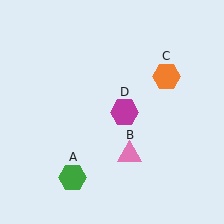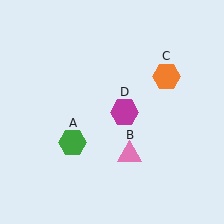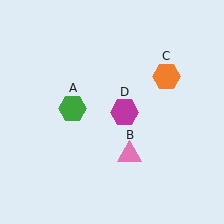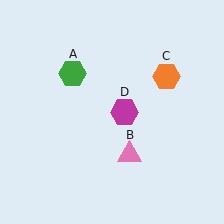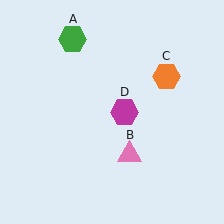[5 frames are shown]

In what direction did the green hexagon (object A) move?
The green hexagon (object A) moved up.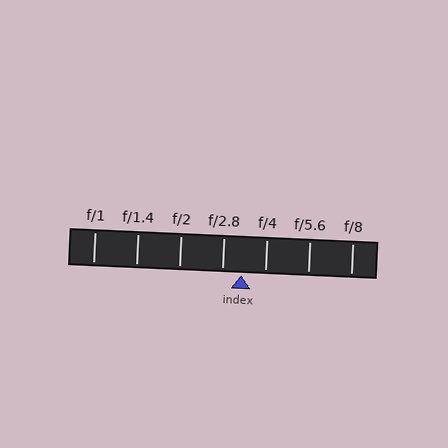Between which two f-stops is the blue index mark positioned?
The index mark is between f/2.8 and f/4.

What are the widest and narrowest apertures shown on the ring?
The widest aperture shown is f/1 and the narrowest is f/8.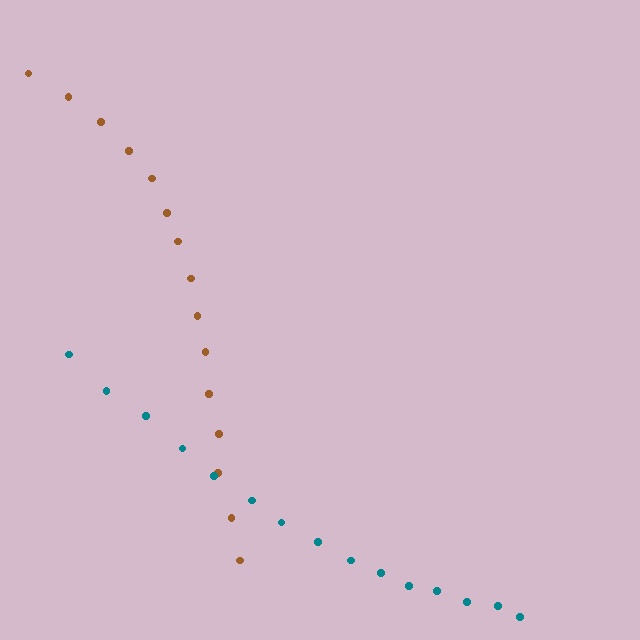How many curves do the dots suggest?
There are 2 distinct paths.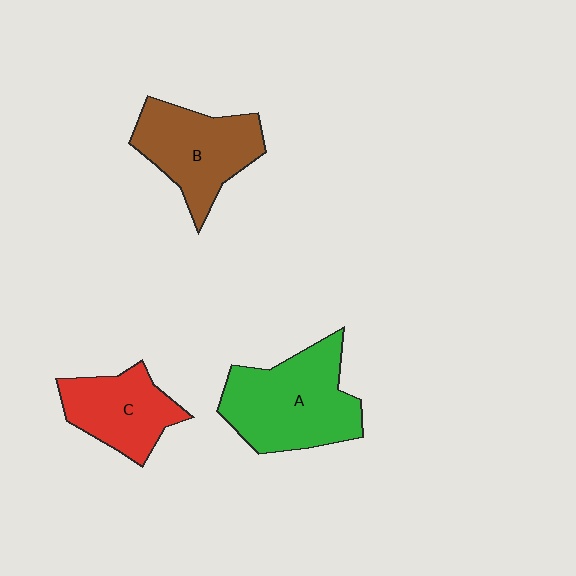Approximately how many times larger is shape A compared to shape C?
Approximately 1.5 times.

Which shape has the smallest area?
Shape C (red).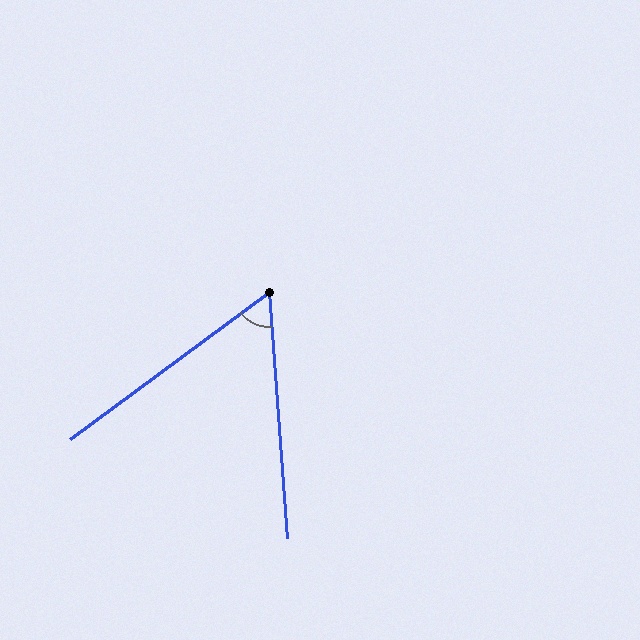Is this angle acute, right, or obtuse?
It is acute.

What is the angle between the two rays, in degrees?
Approximately 58 degrees.